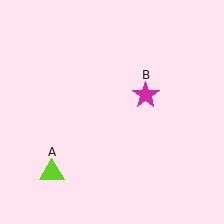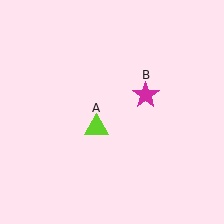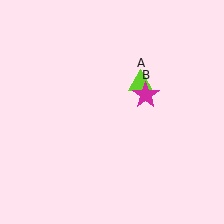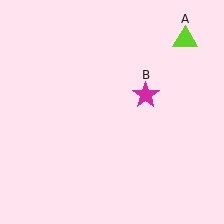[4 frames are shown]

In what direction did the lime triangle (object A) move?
The lime triangle (object A) moved up and to the right.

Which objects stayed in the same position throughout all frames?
Magenta star (object B) remained stationary.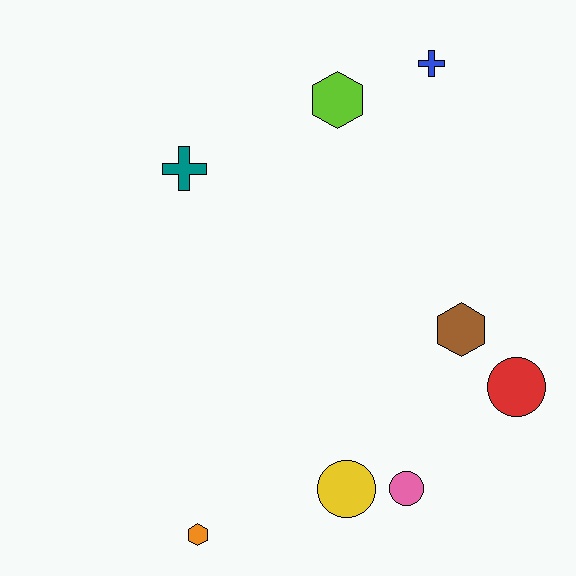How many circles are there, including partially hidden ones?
There are 3 circles.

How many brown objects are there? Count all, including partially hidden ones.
There is 1 brown object.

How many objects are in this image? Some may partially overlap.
There are 8 objects.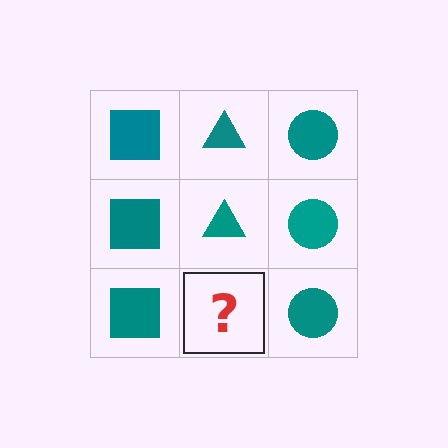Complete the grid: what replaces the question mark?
The question mark should be replaced with a teal triangle.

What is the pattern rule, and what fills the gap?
The rule is that each column has a consistent shape. The gap should be filled with a teal triangle.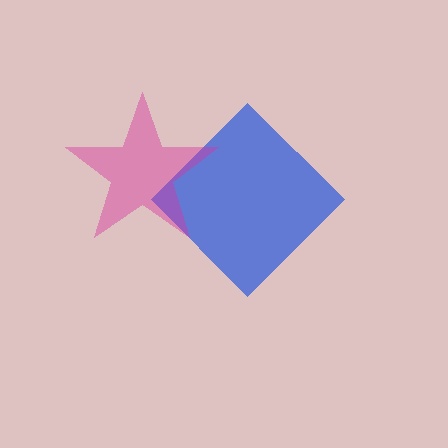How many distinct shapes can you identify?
There are 2 distinct shapes: a blue diamond, a magenta star.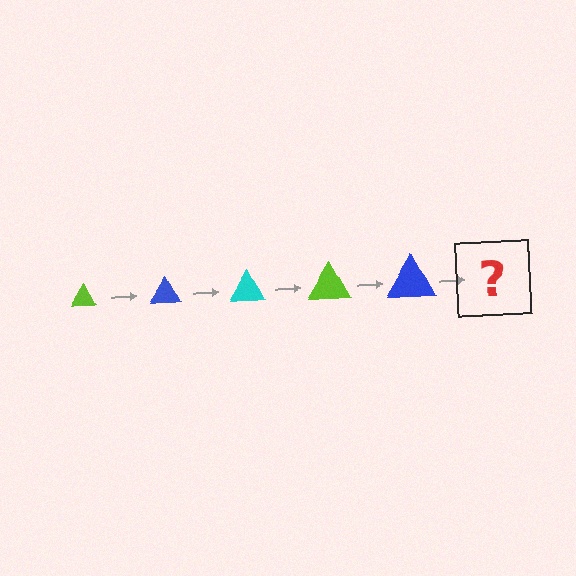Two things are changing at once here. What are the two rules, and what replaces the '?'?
The two rules are that the triangle grows larger each step and the color cycles through lime, blue, and cyan. The '?' should be a cyan triangle, larger than the previous one.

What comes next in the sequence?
The next element should be a cyan triangle, larger than the previous one.